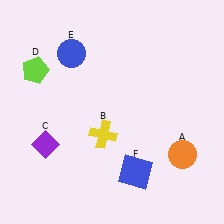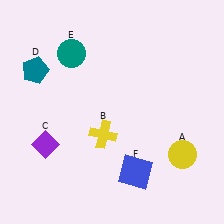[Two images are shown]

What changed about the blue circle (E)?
In Image 1, E is blue. In Image 2, it changed to teal.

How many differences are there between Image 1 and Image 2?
There are 3 differences between the two images.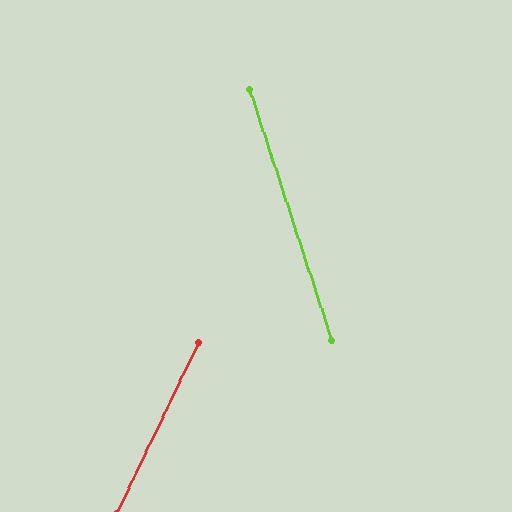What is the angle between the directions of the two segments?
Approximately 44 degrees.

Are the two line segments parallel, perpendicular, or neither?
Neither parallel nor perpendicular — they differ by about 44°.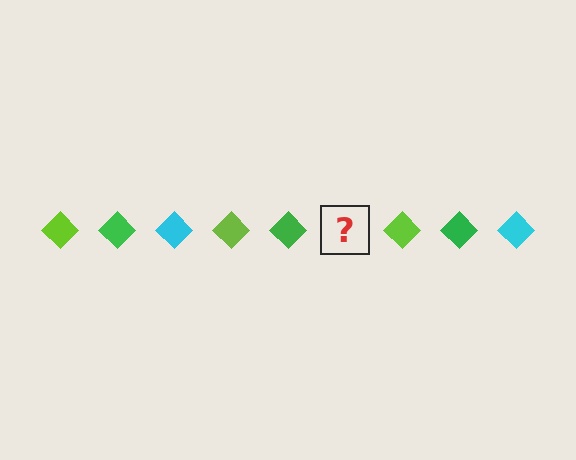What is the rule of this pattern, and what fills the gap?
The rule is that the pattern cycles through lime, green, cyan diamonds. The gap should be filled with a cyan diamond.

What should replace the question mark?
The question mark should be replaced with a cyan diamond.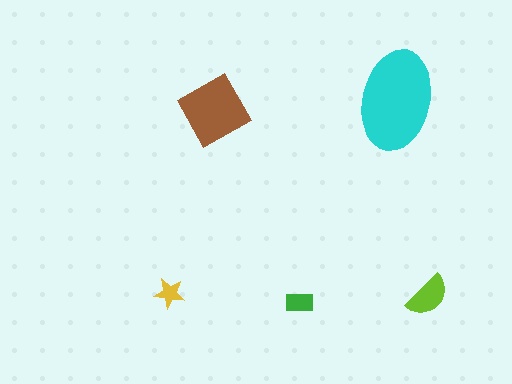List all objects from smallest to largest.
The yellow star, the green rectangle, the lime semicircle, the brown diamond, the cyan ellipse.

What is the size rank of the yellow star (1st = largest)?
5th.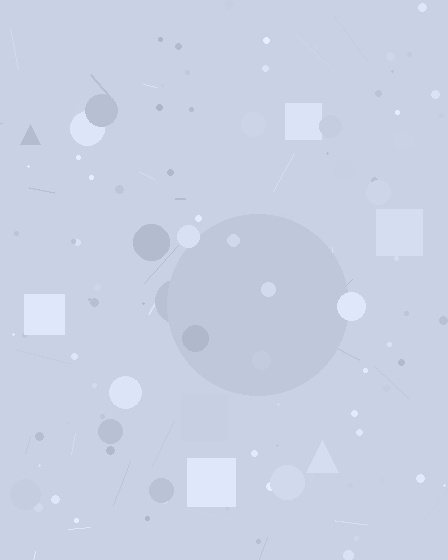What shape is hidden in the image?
A circle is hidden in the image.